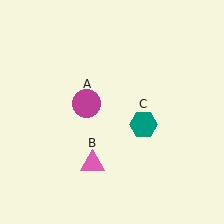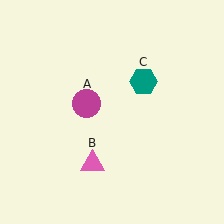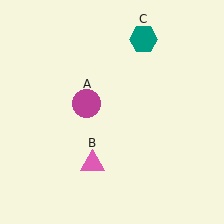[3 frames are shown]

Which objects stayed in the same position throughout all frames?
Magenta circle (object A) and pink triangle (object B) remained stationary.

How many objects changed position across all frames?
1 object changed position: teal hexagon (object C).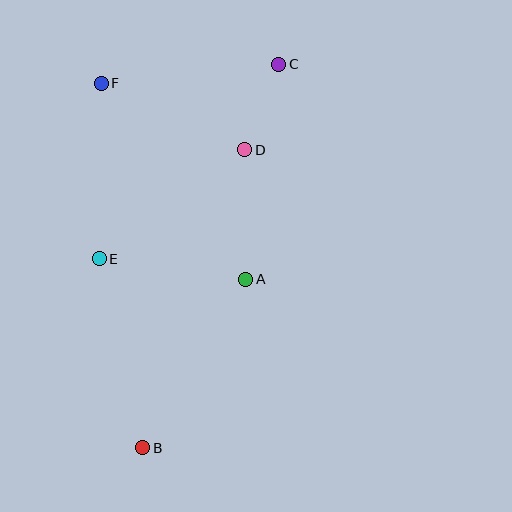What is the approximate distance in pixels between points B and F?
The distance between B and F is approximately 367 pixels.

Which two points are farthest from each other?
Points B and C are farthest from each other.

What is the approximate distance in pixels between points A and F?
The distance between A and F is approximately 244 pixels.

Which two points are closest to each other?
Points C and D are closest to each other.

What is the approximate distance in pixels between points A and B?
The distance between A and B is approximately 197 pixels.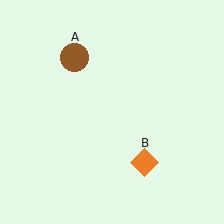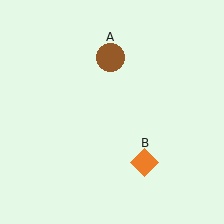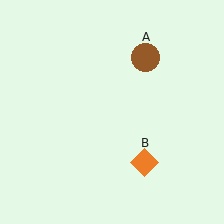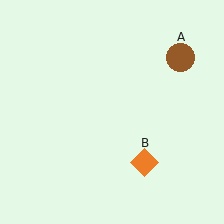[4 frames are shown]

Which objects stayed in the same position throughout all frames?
Orange diamond (object B) remained stationary.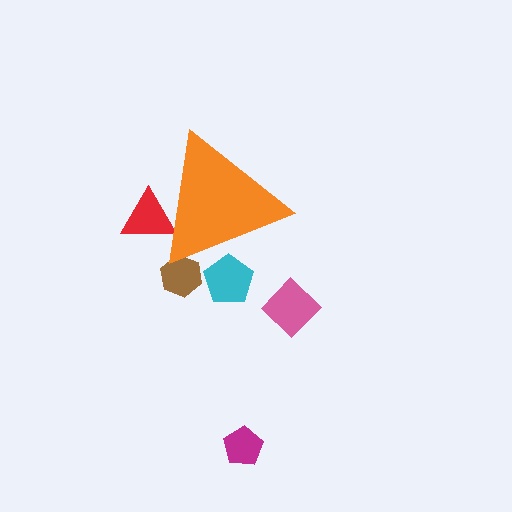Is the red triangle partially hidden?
Yes, the red triangle is partially hidden behind the orange triangle.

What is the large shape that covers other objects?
An orange triangle.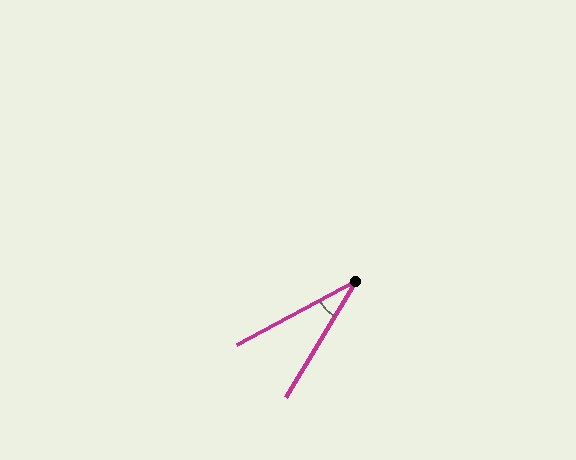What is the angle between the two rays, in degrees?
Approximately 31 degrees.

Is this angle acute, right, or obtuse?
It is acute.